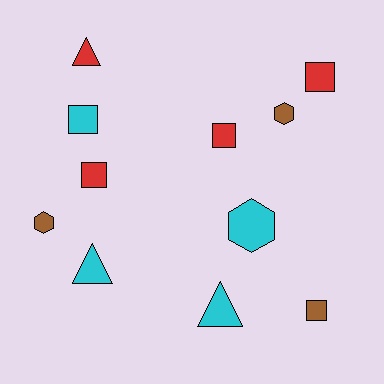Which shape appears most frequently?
Square, with 5 objects.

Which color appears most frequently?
Cyan, with 4 objects.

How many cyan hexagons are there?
There is 1 cyan hexagon.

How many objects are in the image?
There are 11 objects.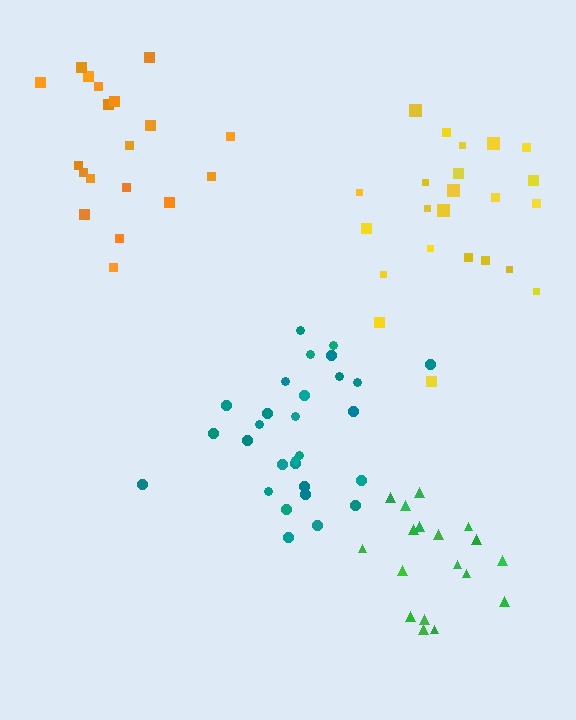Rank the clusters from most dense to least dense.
teal, green, orange, yellow.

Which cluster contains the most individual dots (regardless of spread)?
Teal (29).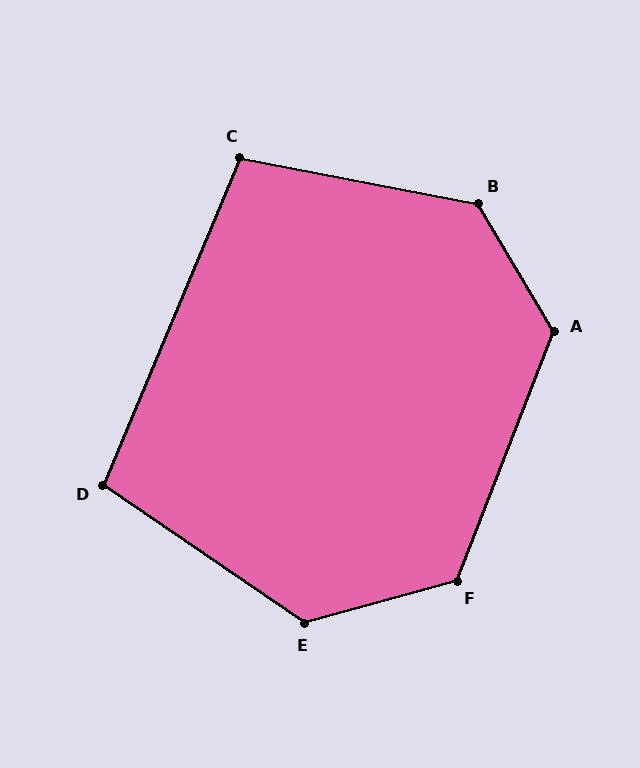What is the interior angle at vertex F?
Approximately 127 degrees (obtuse).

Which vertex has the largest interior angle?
B, at approximately 131 degrees.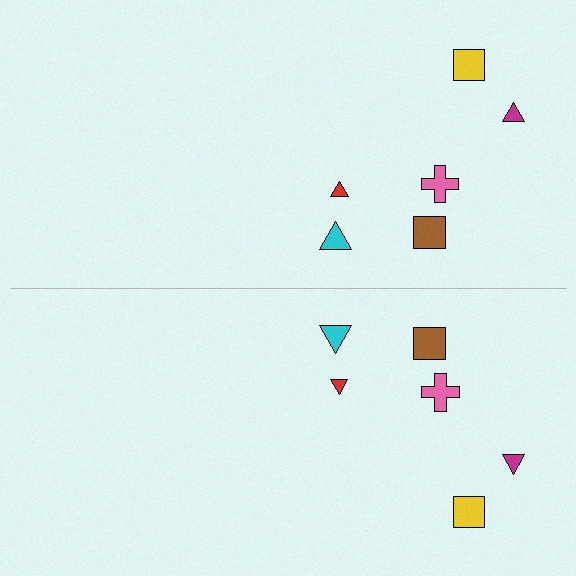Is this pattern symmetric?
Yes, this pattern has bilateral (reflection) symmetry.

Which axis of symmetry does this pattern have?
The pattern has a horizontal axis of symmetry running through the center of the image.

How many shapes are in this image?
There are 12 shapes in this image.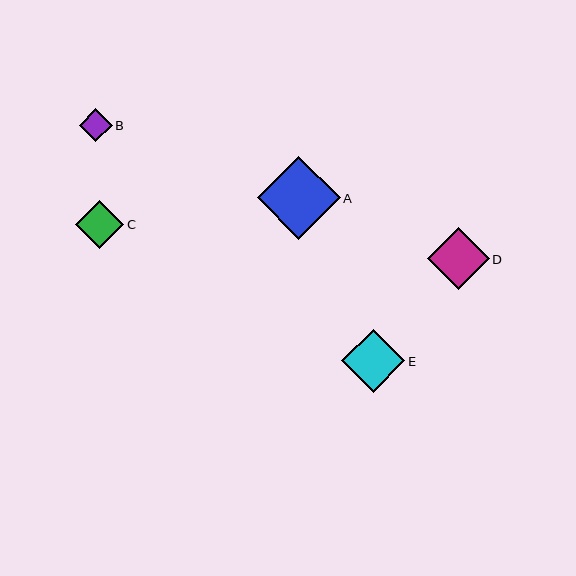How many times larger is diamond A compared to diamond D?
Diamond A is approximately 1.3 times the size of diamond D.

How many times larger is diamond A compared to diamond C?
Diamond A is approximately 1.7 times the size of diamond C.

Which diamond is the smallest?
Diamond B is the smallest with a size of approximately 33 pixels.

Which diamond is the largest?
Diamond A is the largest with a size of approximately 83 pixels.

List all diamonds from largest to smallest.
From largest to smallest: A, E, D, C, B.